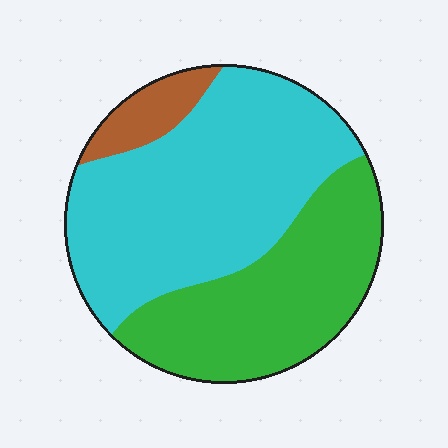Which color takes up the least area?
Brown, at roughly 10%.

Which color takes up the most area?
Cyan, at roughly 55%.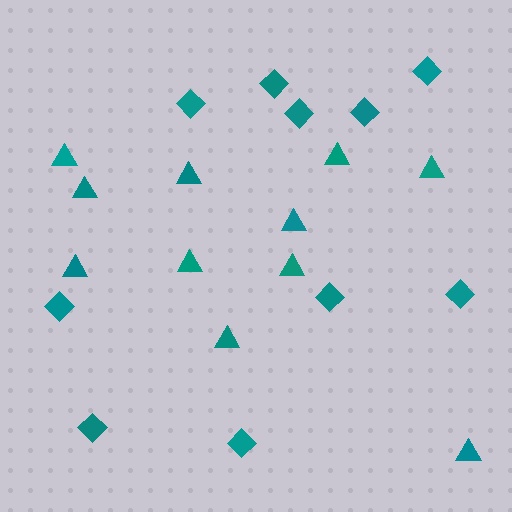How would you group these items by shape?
There are 2 groups: one group of diamonds (10) and one group of triangles (11).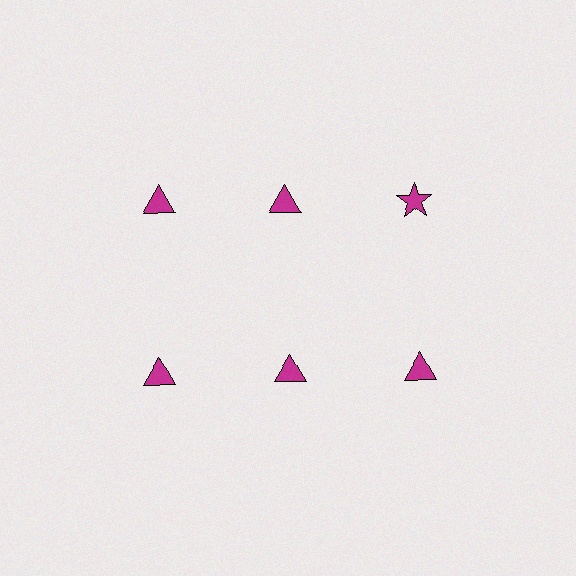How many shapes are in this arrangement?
There are 6 shapes arranged in a grid pattern.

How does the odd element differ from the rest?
It has a different shape: star instead of triangle.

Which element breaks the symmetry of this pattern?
The magenta star in the top row, center column breaks the symmetry. All other shapes are magenta triangles.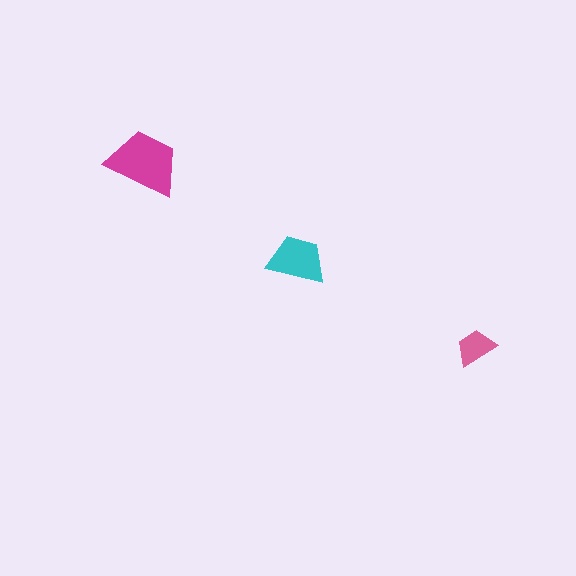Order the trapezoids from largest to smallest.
the magenta one, the cyan one, the pink one.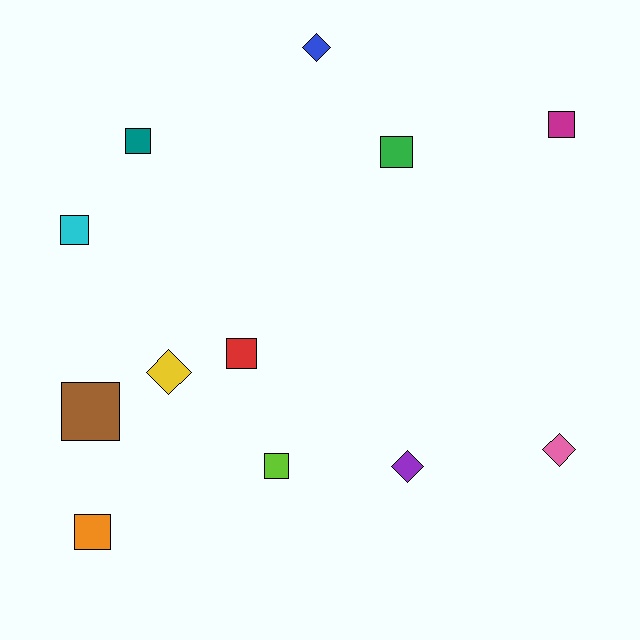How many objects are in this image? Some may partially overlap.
There are 12 objects.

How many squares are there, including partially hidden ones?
There are 8 squares.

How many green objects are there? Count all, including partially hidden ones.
There is 1 green object.